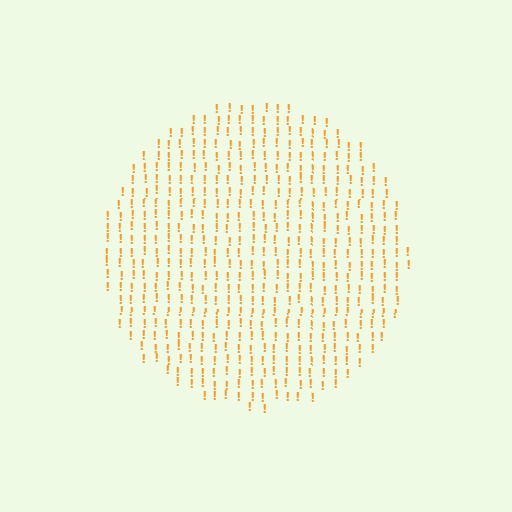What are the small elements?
The small elements are exclamation marks.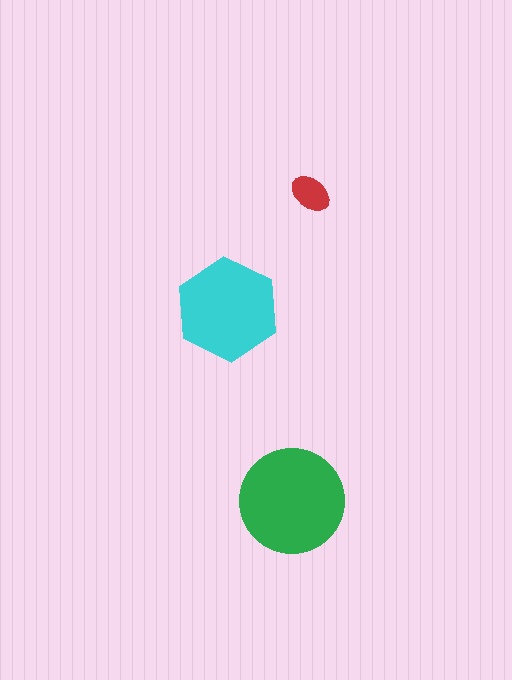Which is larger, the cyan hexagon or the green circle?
The green circle.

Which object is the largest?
The green circle.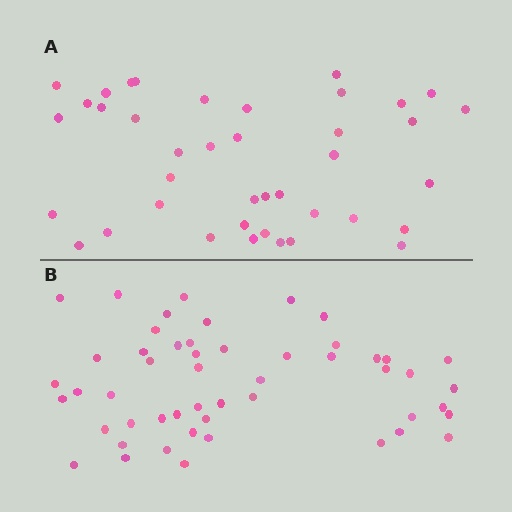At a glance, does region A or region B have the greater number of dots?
Region B (the bottom region) has more dots.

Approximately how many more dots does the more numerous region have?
Region B has roughly 12 or so more dots than region A.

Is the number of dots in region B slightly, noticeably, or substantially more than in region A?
Region B has noticeably more, but not dramatically so. The ratio is roughly 1.3 to 1.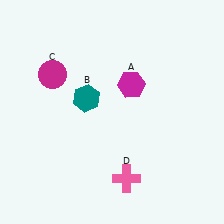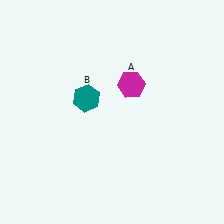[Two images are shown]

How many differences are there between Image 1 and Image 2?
There are 2 differences between the two images.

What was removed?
The pink cross (D), the magenta circle (C) were removed in Image 2.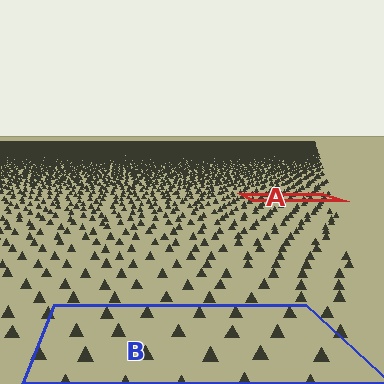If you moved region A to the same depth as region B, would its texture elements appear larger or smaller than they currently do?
They would appear larger. At a closer depth, the same texture elements are projected at a bigger on-screen size.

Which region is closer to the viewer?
Region B is closer. The texture elements there are larger and more spread out.